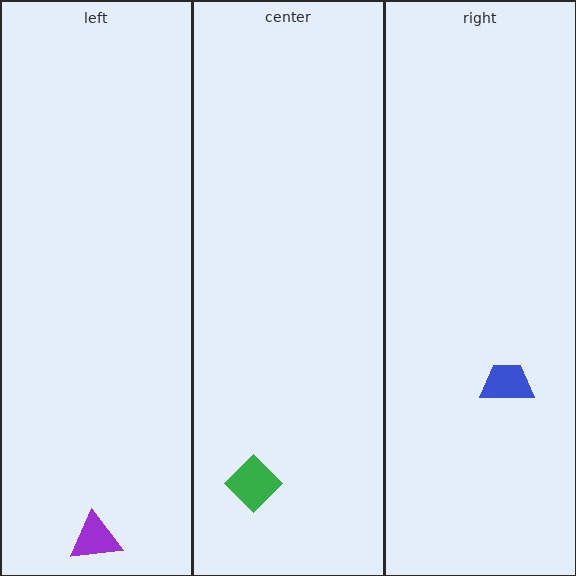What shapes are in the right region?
The blue trapezoid.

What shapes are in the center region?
The green diamond.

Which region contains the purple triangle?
The left region.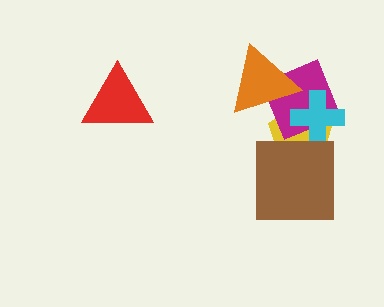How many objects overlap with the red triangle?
0 objects overlap with the red triangle.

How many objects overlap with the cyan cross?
2 objects overlap with the cyan cross.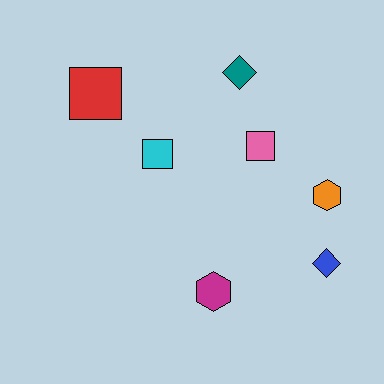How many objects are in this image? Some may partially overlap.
There are 7 objects.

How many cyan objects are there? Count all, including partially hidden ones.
There is 1 cyan object.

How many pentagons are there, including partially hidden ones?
There are no pentagons.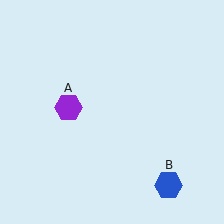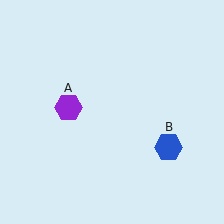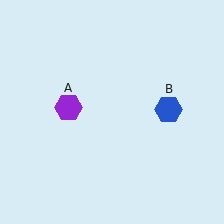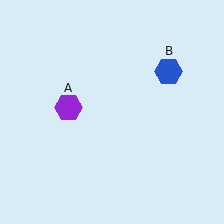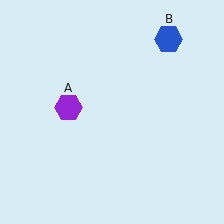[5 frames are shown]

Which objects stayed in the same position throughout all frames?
Purple hexagon (object A) remained stationary.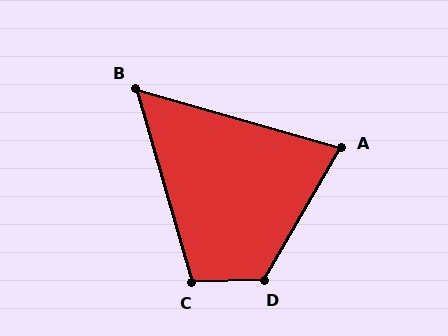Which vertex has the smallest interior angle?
B, at approximately 58 degrees.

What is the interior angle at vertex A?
Approximately 76 degrees (acute).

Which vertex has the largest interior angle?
D, at approximately 122 degrees.